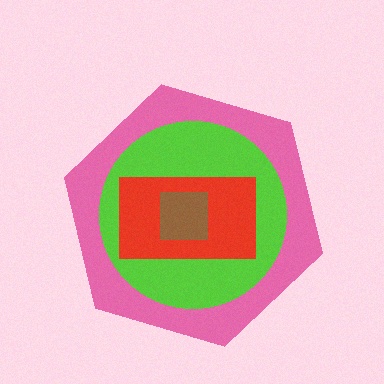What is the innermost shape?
The brown square.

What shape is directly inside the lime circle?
The red rectangle.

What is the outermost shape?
The pink hexagon.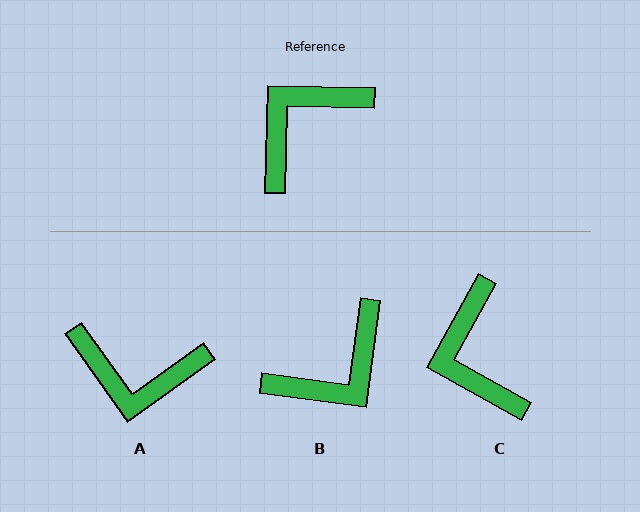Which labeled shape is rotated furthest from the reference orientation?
B, about 174 degrees away.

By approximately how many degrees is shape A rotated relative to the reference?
Approximately 127 degrees counter-clockwise.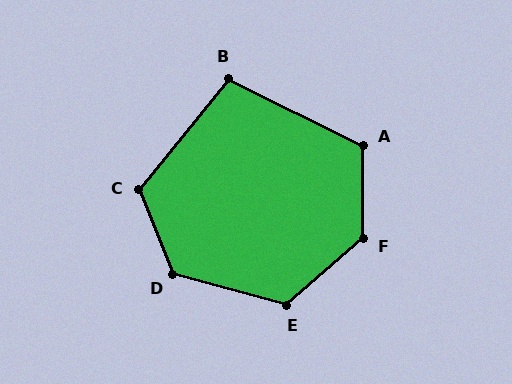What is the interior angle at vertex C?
Approximately 120 degrees (obtuse).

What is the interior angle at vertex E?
Approximately 124 degrees (obtuse).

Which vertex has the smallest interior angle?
B, at approximately 102 degrees.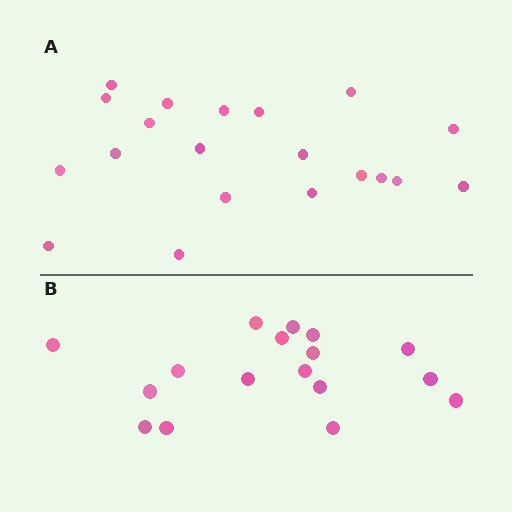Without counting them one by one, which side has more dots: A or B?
Region A (the top region) has more dots.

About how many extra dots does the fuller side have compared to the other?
Region A has just a few more — roughly 2 or 3 more dots than region B.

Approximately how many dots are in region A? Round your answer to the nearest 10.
About 20 dots.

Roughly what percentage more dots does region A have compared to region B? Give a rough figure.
About 20% more.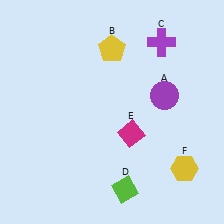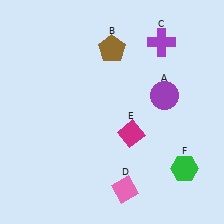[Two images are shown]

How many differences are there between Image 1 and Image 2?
There are 3 differences between the two images.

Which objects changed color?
B changed from yellow to brown. D changed from lime to pink. F changed from yellow to green.